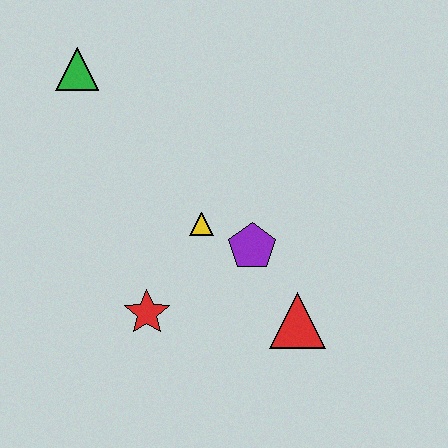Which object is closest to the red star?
The yellow triangle is closest to the red star.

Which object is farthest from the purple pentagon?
The green triangle is farthest from the purple pentagon.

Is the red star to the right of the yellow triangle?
No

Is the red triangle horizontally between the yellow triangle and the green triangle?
No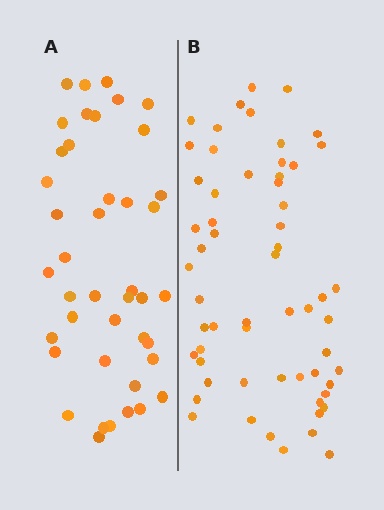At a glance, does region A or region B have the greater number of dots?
Region B (the right region) has more dots.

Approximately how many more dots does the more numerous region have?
Region B has approximately 15 more dots than region A.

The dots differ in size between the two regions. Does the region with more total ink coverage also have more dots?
No. Region A has more total ink coverage because its dots are larger, but region B actually contains more individual dots. Total area can be misleading — the number of items is what matters here.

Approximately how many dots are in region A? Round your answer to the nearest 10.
About 40 dots. (The exact count is 42, which rounds to 40.)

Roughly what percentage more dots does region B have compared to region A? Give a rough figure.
About 40% more.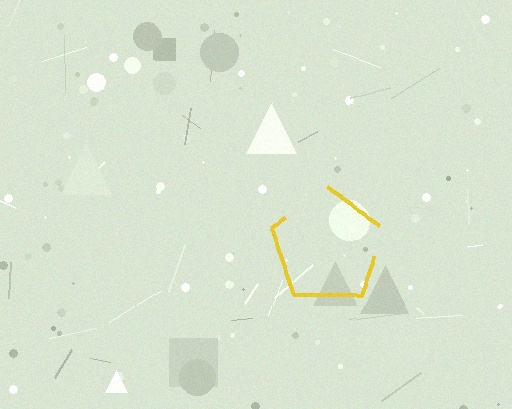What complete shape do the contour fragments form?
The contour fragments form a pentagon.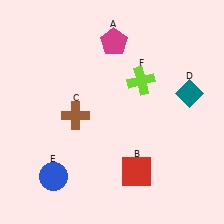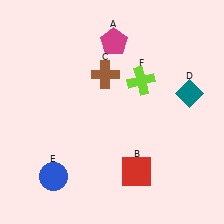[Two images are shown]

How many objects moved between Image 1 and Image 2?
1 object moved between the two images.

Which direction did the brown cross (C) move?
The brown cross (C) moved up.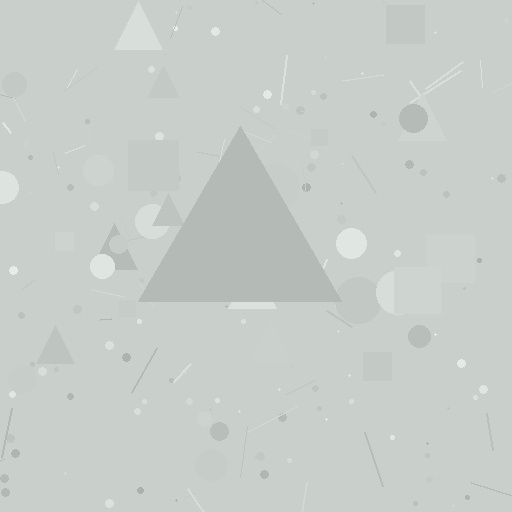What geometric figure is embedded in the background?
A triangle is embedded in the background.